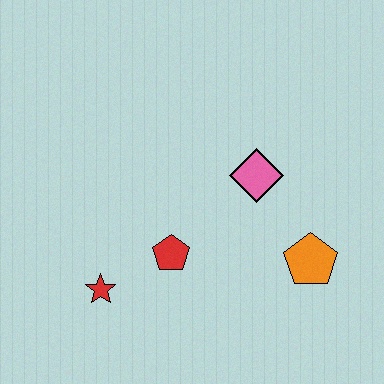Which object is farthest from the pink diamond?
The red star is farthest from the pink diamond.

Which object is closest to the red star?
The red pentagon is closest to the red star.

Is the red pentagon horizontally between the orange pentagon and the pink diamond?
No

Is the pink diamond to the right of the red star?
Yes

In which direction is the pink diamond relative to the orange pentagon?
The pink diamond is above the orange pentagon.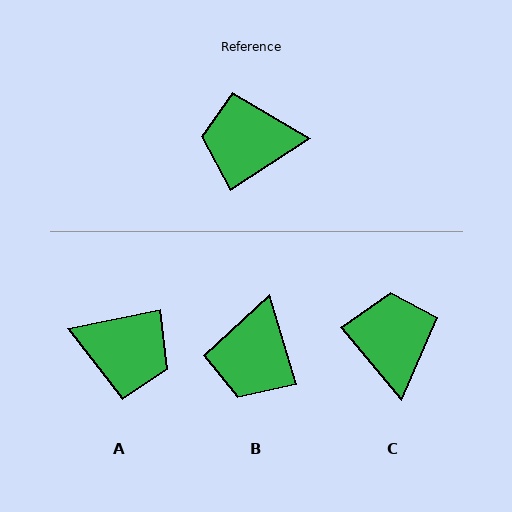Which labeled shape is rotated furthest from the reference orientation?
A, about 159 degrees away.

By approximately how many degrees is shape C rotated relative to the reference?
Approximately 83 degrees clockwise.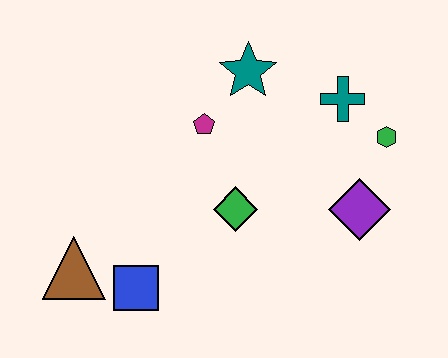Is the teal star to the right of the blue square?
Yes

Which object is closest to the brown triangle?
The blue square is closest to the brown triangle.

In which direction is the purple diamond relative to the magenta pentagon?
The purple diamond is to the right of the magenta pentagon.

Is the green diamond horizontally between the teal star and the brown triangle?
Yes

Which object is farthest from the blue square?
The green hexagon is farthest from the blue square.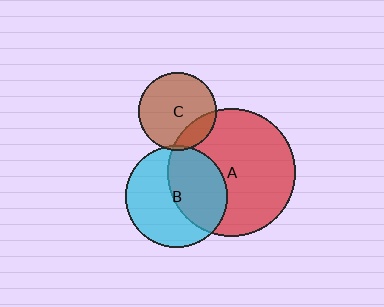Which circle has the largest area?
Circle A (red).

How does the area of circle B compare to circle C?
Approximately 1.7 times.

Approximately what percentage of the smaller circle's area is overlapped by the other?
Approximately 45%.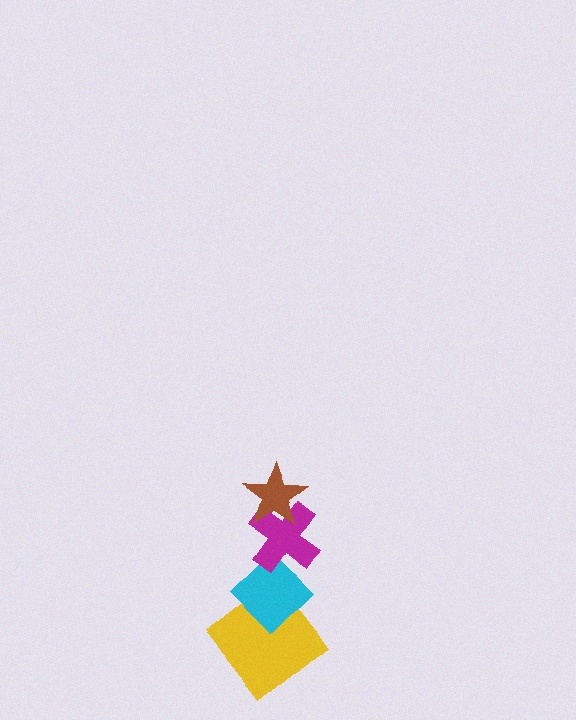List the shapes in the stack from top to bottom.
From top to bottom: the brown star, the magenta cross, the cyan diamond, the yellow diamond.